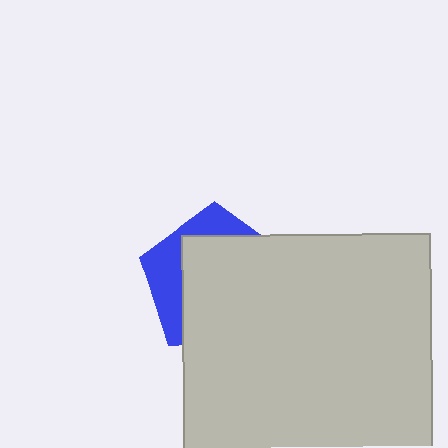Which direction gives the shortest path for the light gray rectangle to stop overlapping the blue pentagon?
Moving toward the lower-right gives the shortest separation.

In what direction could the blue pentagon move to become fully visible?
The blue pentagon could move toward the upper-left. That would shift it out from behind the light gray rectangle entirely.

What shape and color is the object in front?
The object in front is a light gray rectangle.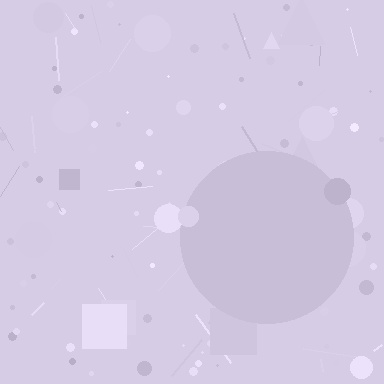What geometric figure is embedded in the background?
A circle is embedded in the background.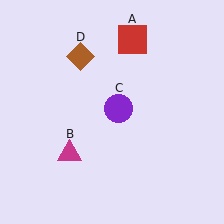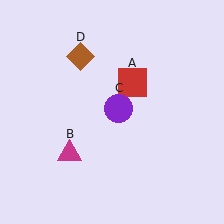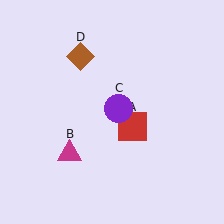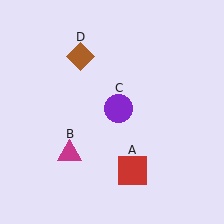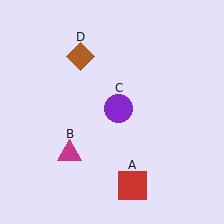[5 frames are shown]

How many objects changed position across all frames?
1 object changed position: red square (object A).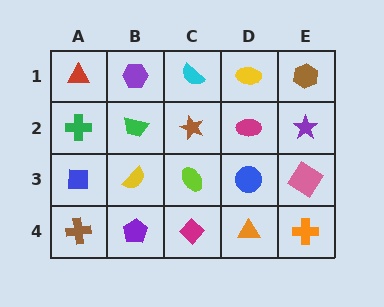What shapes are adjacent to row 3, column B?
A green trapezoid (row 2, column B), a purple pentagon (row 4, column B), a blue square (row 3, column A), a lime ellipse (row 3, column C).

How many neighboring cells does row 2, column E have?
3.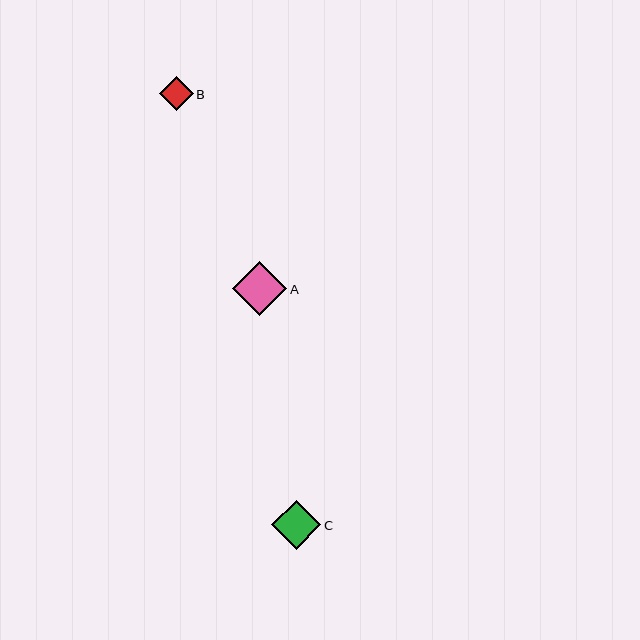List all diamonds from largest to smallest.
From largest to smallest: A, C, B.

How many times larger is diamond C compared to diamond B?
Diamond C is approximately 1.4 times the size of diamond B.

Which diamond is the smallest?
Diamond B is the smallest with a size of approximately 34 pixels.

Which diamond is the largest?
Diamond A is the largest with a size of approximately 54 pixels.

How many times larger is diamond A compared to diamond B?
Diamond A is approximately 1.6 times the size of diamond B.